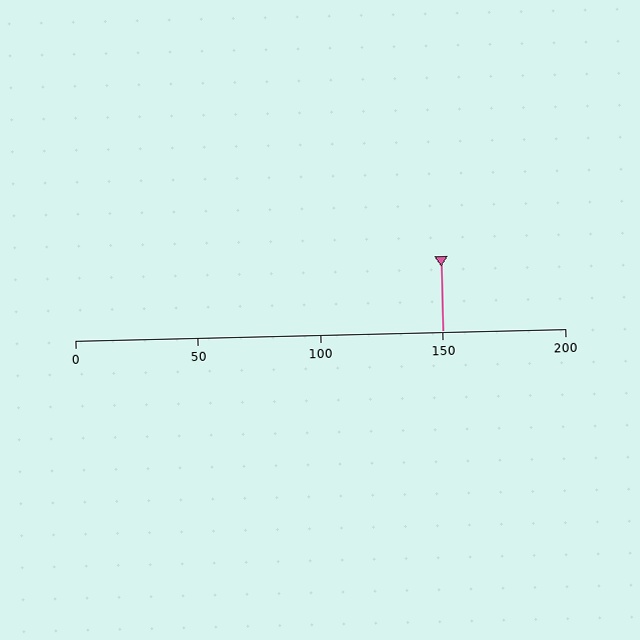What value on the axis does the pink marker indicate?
The marker indicates approximately 150.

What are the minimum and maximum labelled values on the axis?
The axis runs from 0 to 200.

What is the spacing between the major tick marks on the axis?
The major ticks are spaced 50 apart.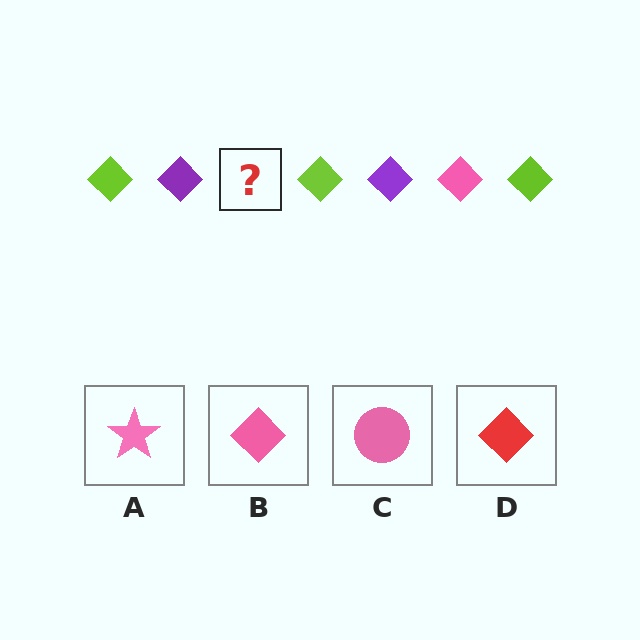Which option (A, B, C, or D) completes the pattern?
B.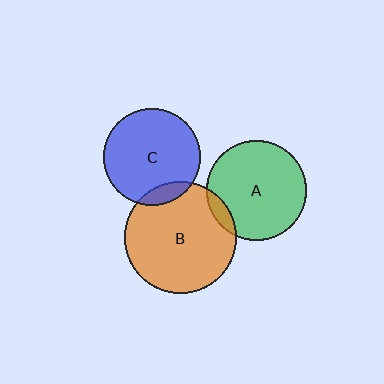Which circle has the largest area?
Circle B (orange).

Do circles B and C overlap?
Yes.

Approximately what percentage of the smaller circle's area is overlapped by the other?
Approximately 10%.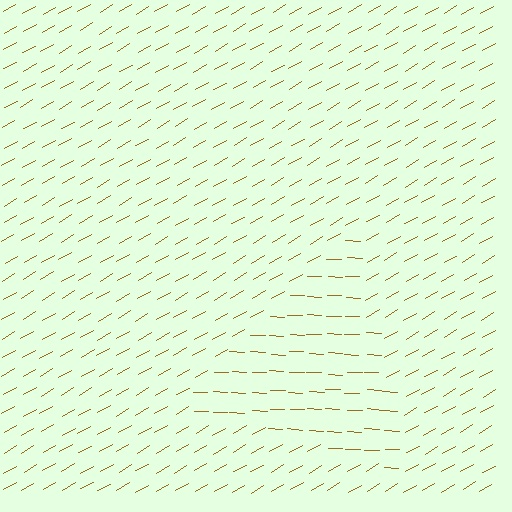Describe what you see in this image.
The image is filled with small brown line segments. A triangle region in the image has lines oriented differently from the surrounding lines, creating a visible texture boundary.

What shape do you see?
I see a triangle.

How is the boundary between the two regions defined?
The boundary is defined purely by a change in line orientation (approximately 32 degrees difference). All lines are the same color and thickness.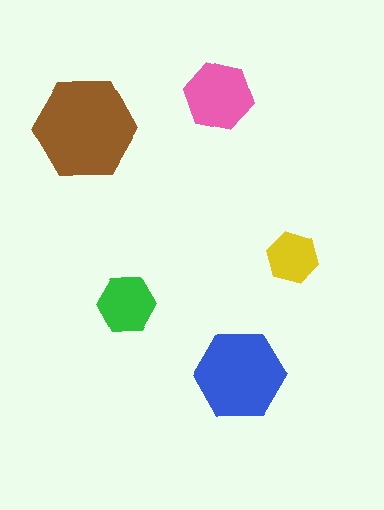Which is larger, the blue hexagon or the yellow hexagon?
The blue one.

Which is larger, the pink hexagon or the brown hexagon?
The brown one.